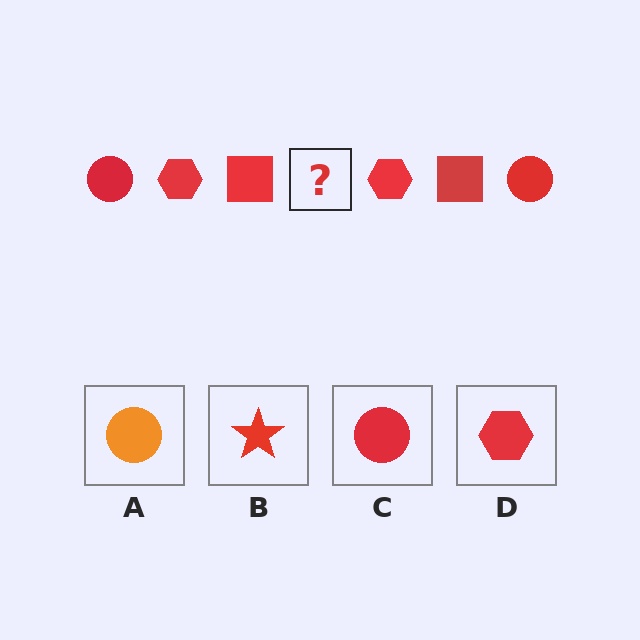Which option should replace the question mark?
Option C.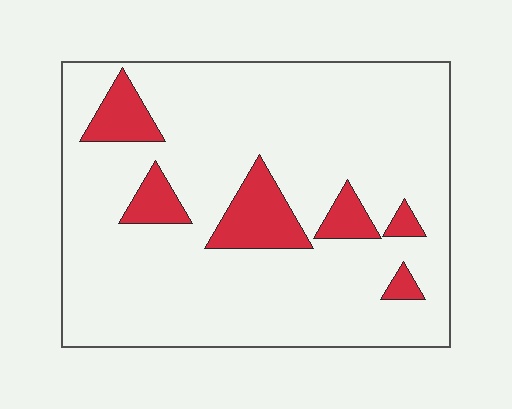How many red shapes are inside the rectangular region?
6.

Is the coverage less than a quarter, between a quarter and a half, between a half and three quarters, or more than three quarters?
Less than a quarter.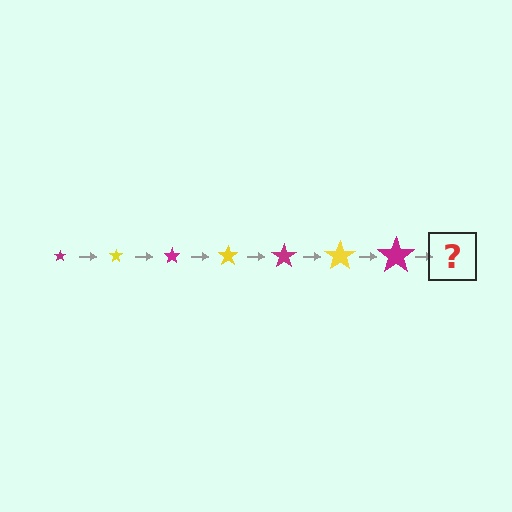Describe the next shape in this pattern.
It should be a yellow star, larger than the previous one.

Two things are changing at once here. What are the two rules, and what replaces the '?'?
The two rules are that the star grows larger each step and the color cycles through magenta and yellow. The '?' should be a yellow star, larger than the previous one.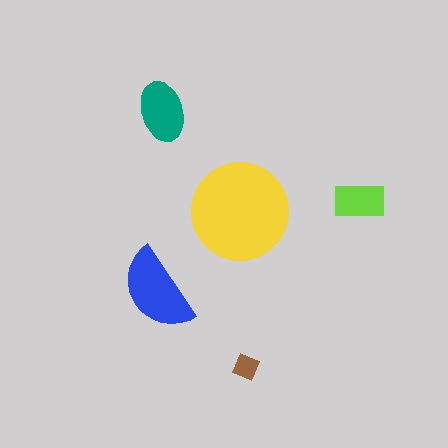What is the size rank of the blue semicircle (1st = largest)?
2nd.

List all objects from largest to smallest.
The yellow circle, the blue semicircle, the teal ellipse, the lime rectangle, the brown diamond.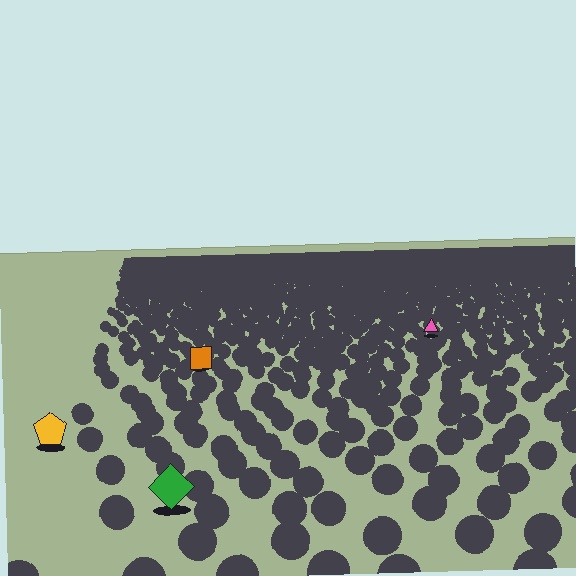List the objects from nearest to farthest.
From nearest to farthest: the green diamond, the yellow pentagon, the orange square, the pink triangle.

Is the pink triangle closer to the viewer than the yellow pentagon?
No. The yellow pentagon is closer — you can tell from the texture gradient: the ground texture is coarser near it.